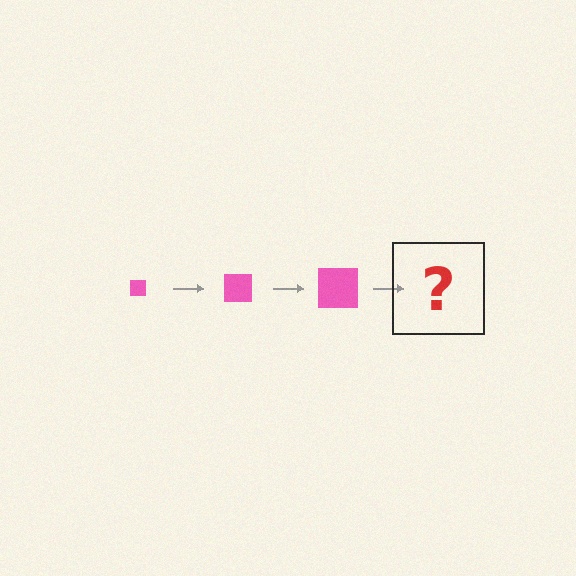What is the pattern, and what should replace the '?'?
The pattern is that the square gets progressively larger each step. The '?' should be a pink square, larger than the previous one.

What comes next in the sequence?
The next element should be a pink square, larger than the previous one.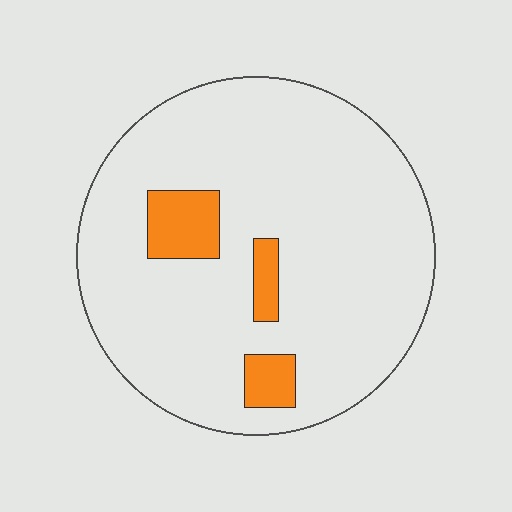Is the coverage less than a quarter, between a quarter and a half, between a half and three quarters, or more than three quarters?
Less than a quarter.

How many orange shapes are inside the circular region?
3.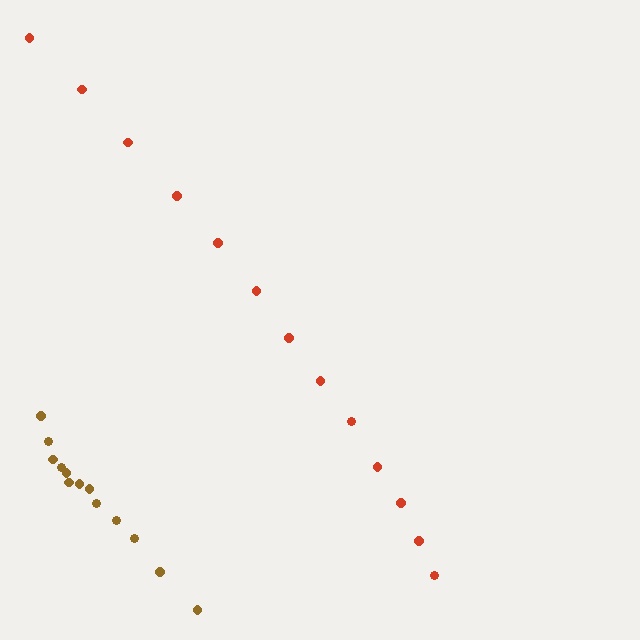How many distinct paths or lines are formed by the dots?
There are 2 distinct paths.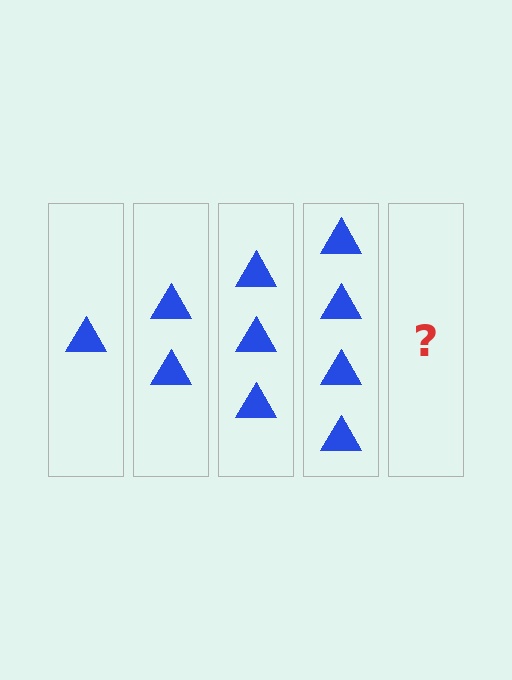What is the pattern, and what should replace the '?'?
The pattern is that each step adds one more triangle. The '?' should be 5 triangles.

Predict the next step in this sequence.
The next step is 5 triangles.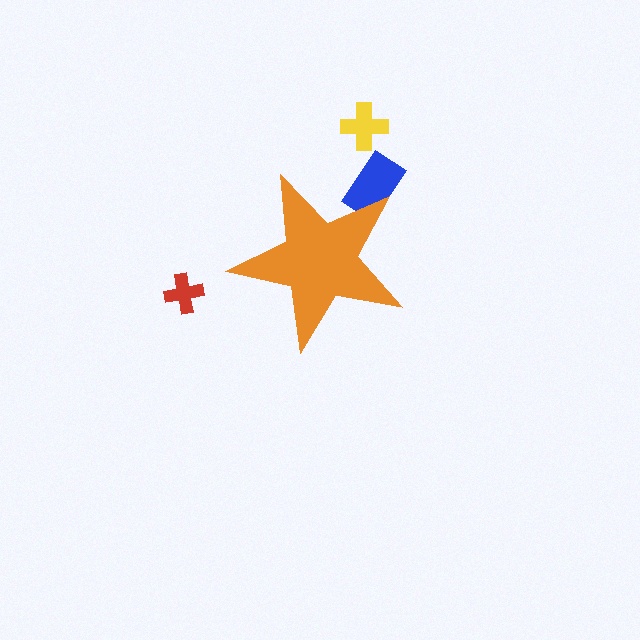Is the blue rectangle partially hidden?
Yes, the blue rectangle is partially hidden behind the orange star.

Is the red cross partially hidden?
No, the red cross is fully visible.